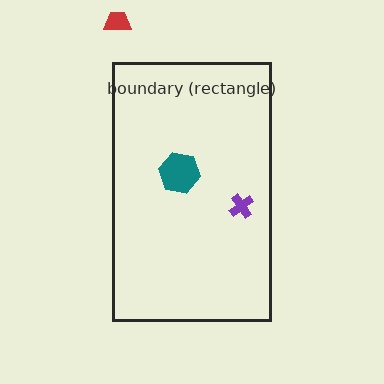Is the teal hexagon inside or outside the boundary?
Inside.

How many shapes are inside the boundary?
2 inside, 1 outside.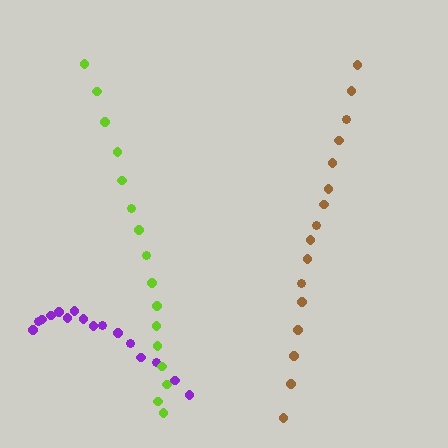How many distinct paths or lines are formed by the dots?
There are 3 distinct paths.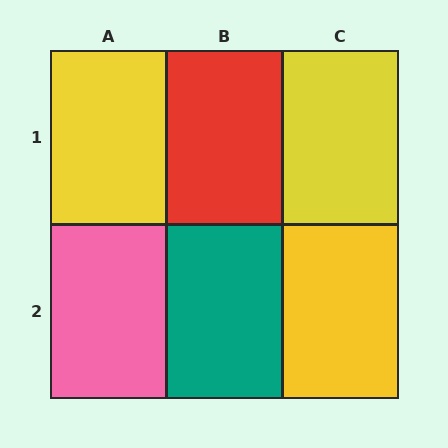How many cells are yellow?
3 cells are yellow.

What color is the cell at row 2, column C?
Yellow.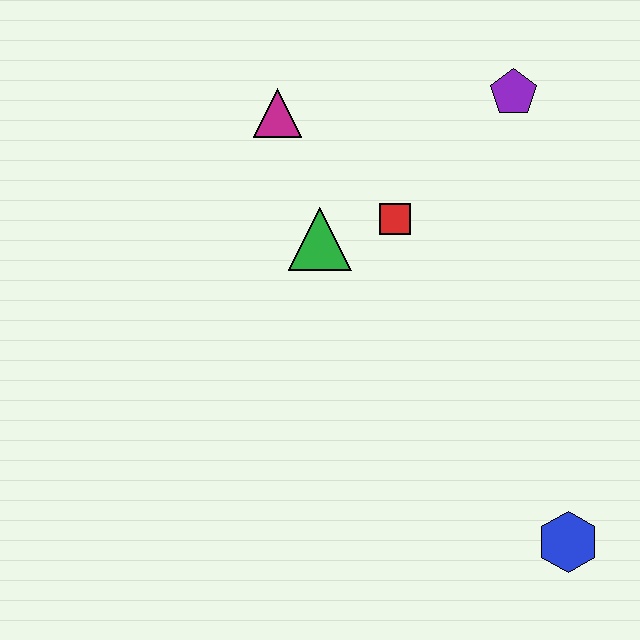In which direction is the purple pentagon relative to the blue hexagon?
The purple pentagon is above the blue hexagon.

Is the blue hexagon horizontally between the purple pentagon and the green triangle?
No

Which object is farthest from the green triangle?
The blue hexagon is farthest from the green triangle.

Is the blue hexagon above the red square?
No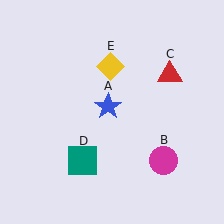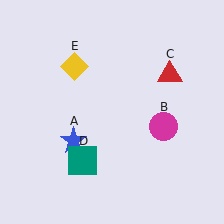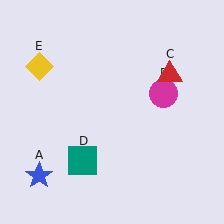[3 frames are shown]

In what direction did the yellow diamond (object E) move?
The yellow diamond (object E) moved left.